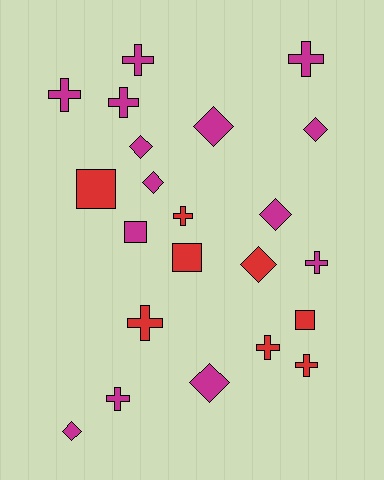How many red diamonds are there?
There is 1 red diamond.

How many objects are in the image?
There are 22 objects.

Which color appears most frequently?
Magenta, with 14 objects.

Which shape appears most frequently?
Cross, with 10 objects.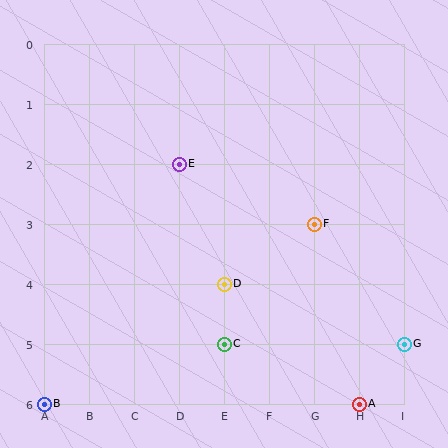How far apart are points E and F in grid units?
Points E and F are 3 columns and 1 row apart (about 3.2 grid units diagonally).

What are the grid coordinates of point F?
Point F is at grid coordinates (G, 3).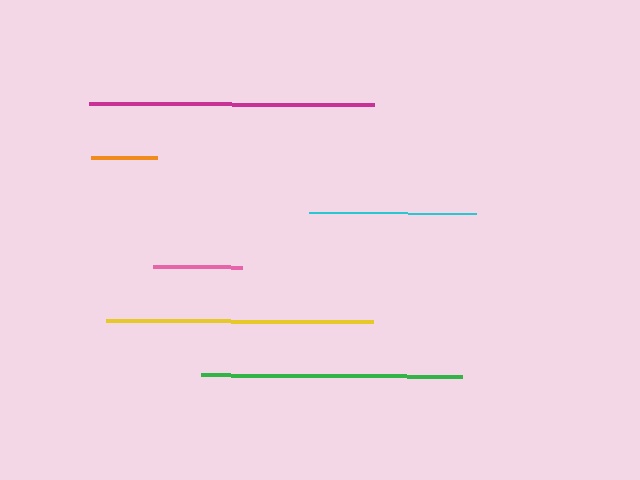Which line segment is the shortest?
The orange line is the shortest at approximately 66 pixels.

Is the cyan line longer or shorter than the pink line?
The cyan line is longer than the pink line.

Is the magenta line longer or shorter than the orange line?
The magenta line is longer than the orange line.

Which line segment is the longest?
The magenta line is the longest at approximately 285 pixels.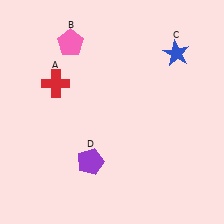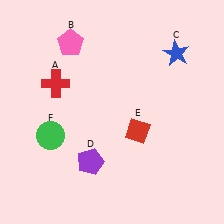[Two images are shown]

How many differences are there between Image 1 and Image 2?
There are 2 differences between the two images.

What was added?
A red diamond (E), a green circle (F) were added in Image 2.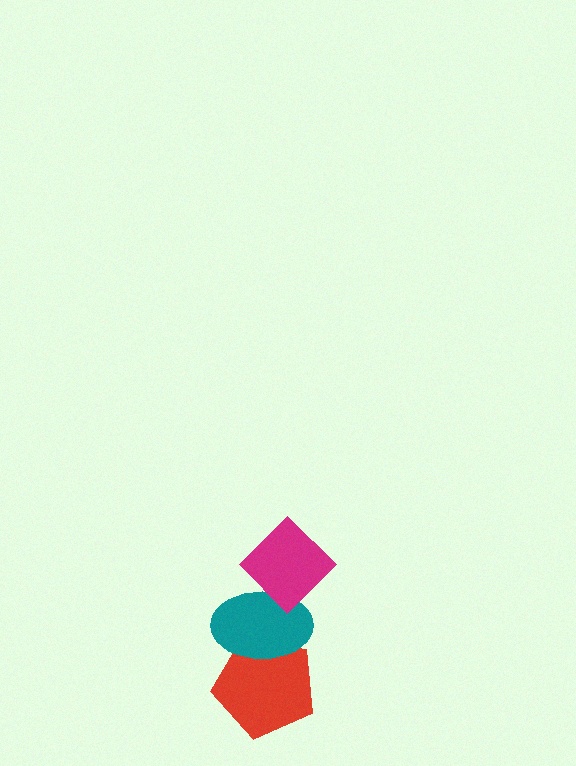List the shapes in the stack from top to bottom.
From top to bottom: the magenta diamond, the teal ellipse, the red pentagon.